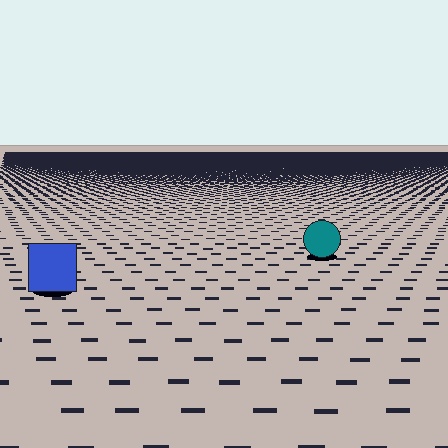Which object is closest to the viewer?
The blue square is closest. The texture marks near it are larger and more spread out.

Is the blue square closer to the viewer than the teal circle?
Yes. The blue square is closer — you can tell from the texture gradient: the ground texture is coarser near it.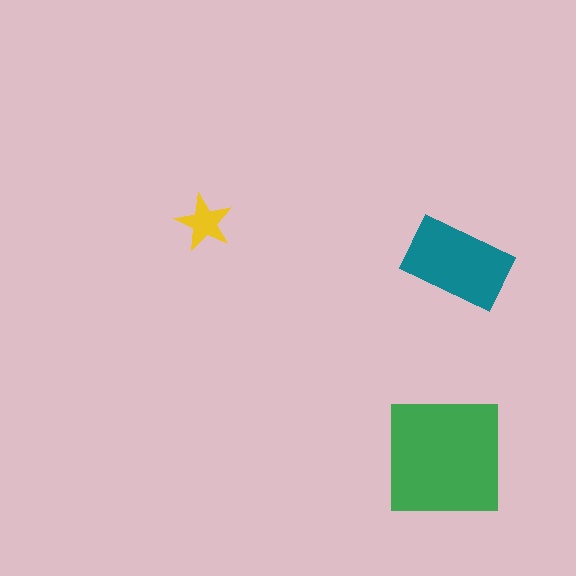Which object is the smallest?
The yellow star.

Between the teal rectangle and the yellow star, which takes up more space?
The teal rectangle.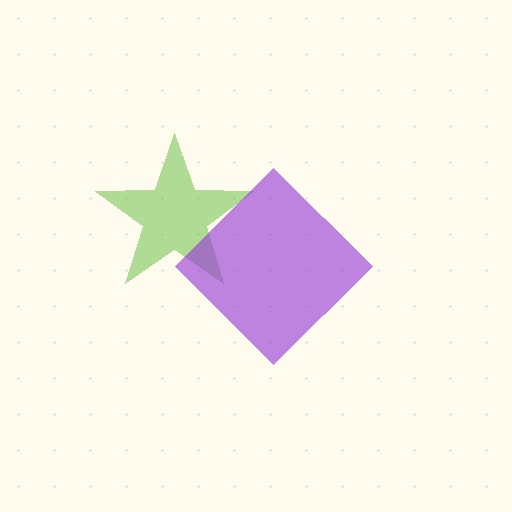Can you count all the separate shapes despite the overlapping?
Yes, there are 2 separate shapes.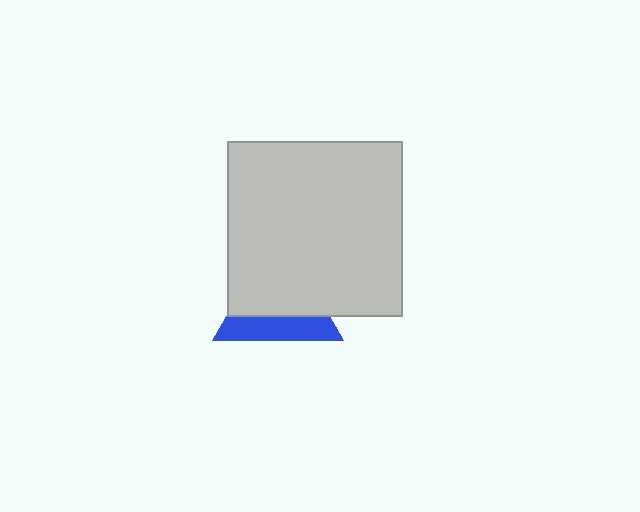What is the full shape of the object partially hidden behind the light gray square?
The partially hidden object is a blue triangle.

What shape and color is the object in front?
The object in front is a light gray square.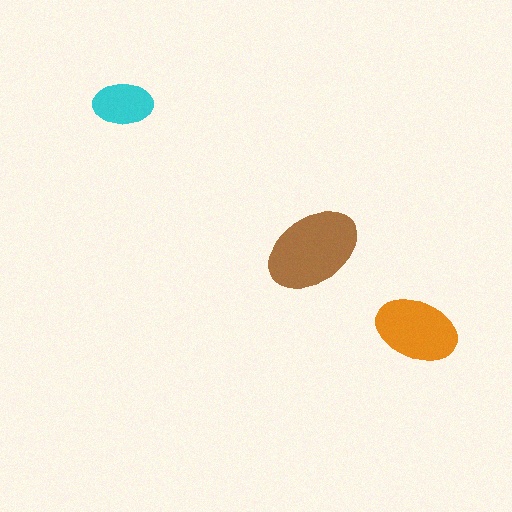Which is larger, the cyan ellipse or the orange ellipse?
The orange one.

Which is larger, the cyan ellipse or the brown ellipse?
The brown one.